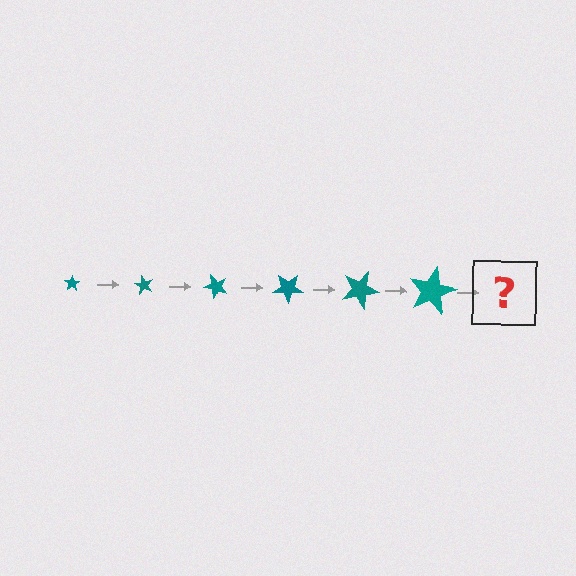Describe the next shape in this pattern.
It should be a star, larger than the previous one and rotated 360 degrees from the start.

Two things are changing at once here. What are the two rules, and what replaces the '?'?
The two rules are that the star grows larger each step and it rotates 60 degrees each step. The '?' should be a star, larger than the previous one and rotated 360 degrees from the start.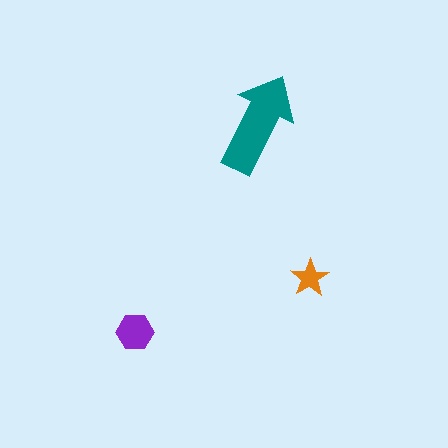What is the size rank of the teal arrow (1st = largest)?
1st.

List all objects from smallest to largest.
The orange star, the purple hexagon, the teal arrow.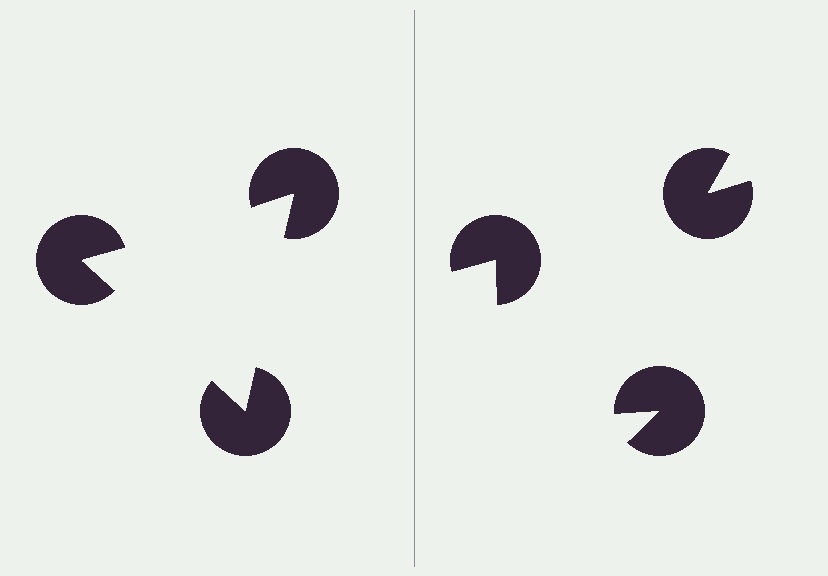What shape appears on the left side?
An illusory triangle.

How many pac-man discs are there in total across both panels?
6 — 3 on each side.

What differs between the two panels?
The pac-man discs are positioned identically on both sides; only the wedge orientations differ. On the left they align to a triangle; on the right they are misaligned.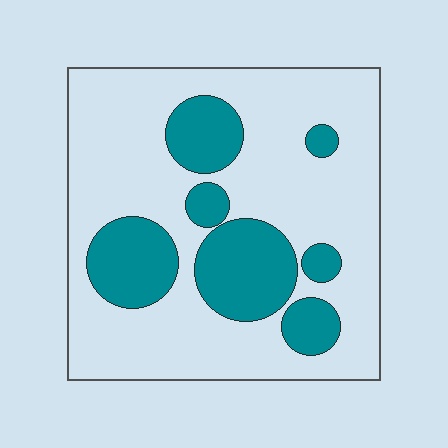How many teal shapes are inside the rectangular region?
7.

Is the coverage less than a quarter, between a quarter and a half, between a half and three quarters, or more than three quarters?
Between a quarter and a half.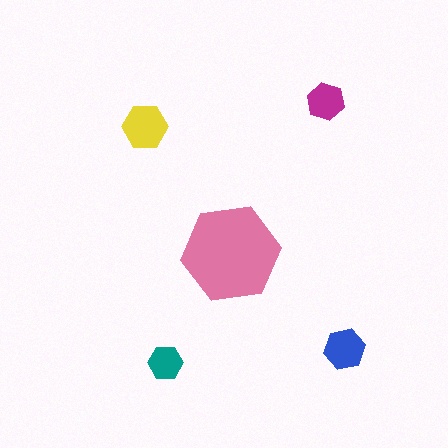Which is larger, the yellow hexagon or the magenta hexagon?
The yellow one.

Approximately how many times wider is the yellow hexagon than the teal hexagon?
About 1.5 times wider.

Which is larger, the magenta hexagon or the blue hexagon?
The blue one.